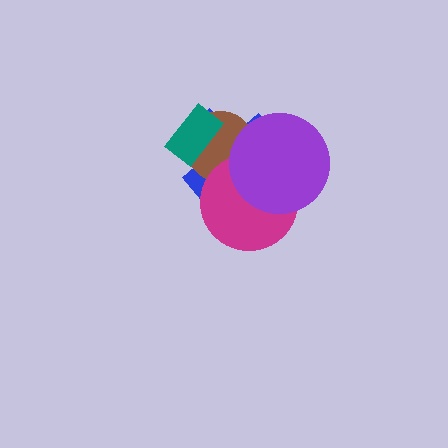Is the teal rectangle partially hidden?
No, no other shape covers it.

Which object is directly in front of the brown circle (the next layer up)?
The magenta circle is directly in front of the brown circle.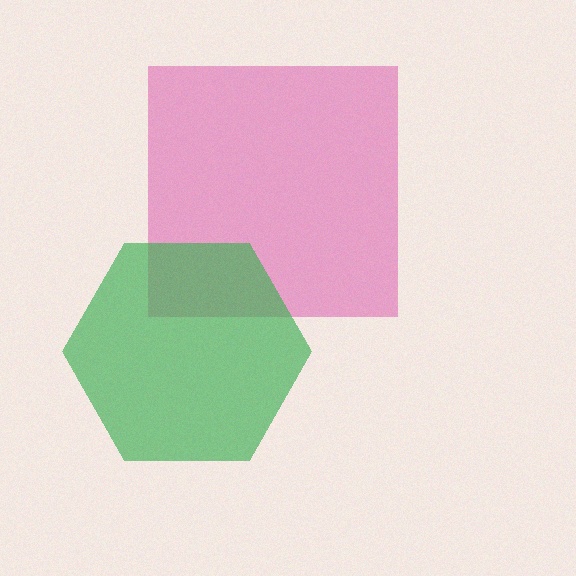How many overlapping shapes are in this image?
There are 2 overlapping shapes in the image.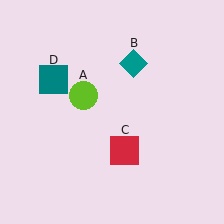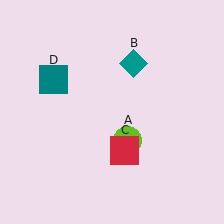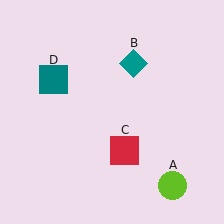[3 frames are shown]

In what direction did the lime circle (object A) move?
The lime circle (object A) moved down and to the right.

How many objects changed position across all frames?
1 object changed position: lime circle (object A).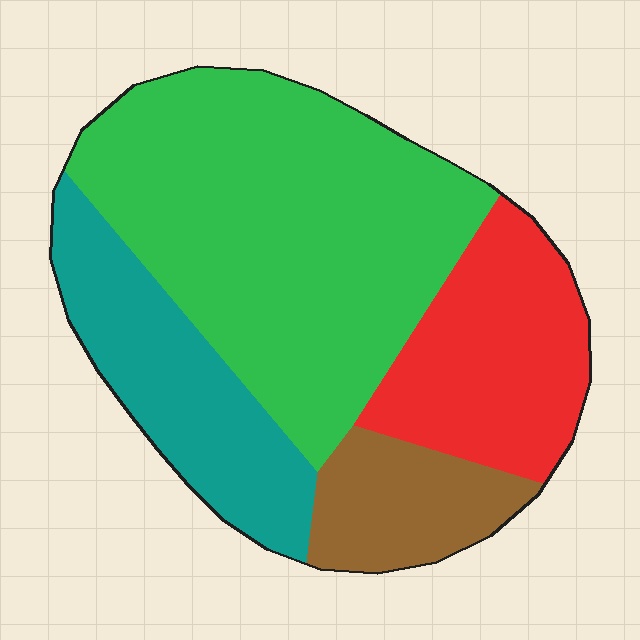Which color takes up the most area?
Green, at roughly 50%.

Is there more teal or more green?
Green.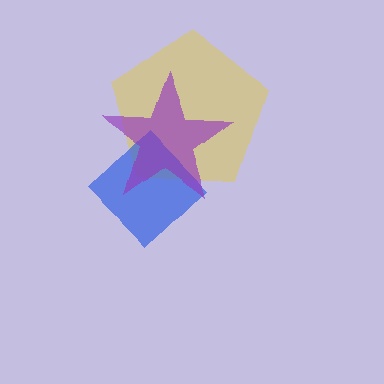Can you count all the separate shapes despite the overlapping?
Yes, there are 3 separate shapes.